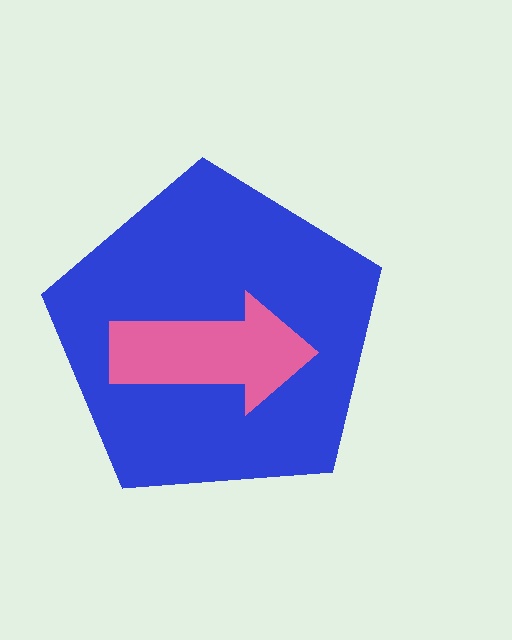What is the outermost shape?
The blue pentagon.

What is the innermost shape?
The pink arrow.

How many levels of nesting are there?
2.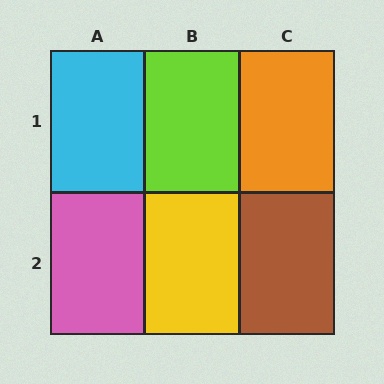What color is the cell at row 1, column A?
Cyan.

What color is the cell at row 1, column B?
Lime.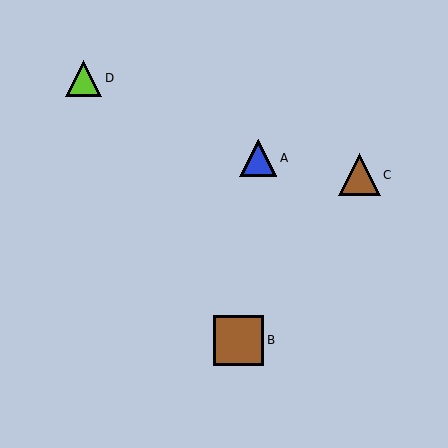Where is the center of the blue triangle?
The center of the blue triangle is at (258, 158).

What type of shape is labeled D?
Shape D is a lime triangle.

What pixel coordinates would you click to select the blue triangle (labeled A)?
Click at (258, 158) to select the blue triangle A.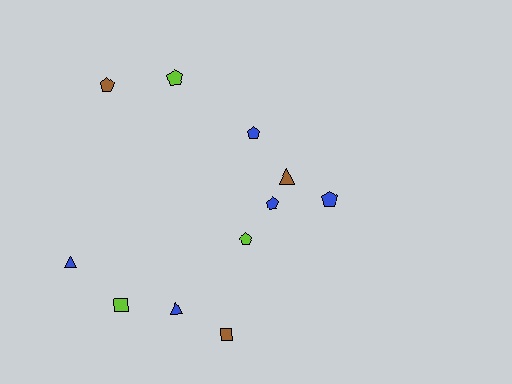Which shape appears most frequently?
Pentagon, with 6 objects.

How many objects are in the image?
There are 11 objects.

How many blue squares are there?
There are no blue squares.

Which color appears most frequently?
Blue, with 5 objects.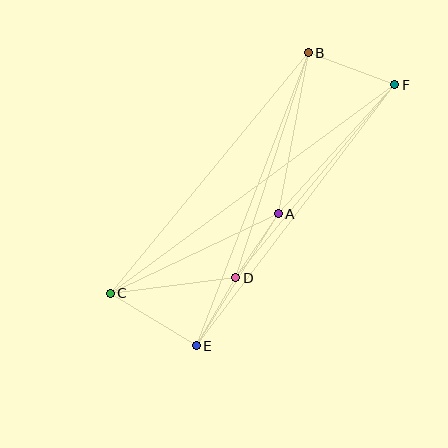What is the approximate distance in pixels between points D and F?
The distance between D and F is approximately 250 pixels.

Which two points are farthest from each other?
Points C and F are farthest from each other.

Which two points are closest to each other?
Points A and D are closest to each other.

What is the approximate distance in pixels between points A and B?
The distance between A and B is approximately 164 pixels.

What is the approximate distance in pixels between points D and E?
The distance between D and E is approximately 79 pixels.